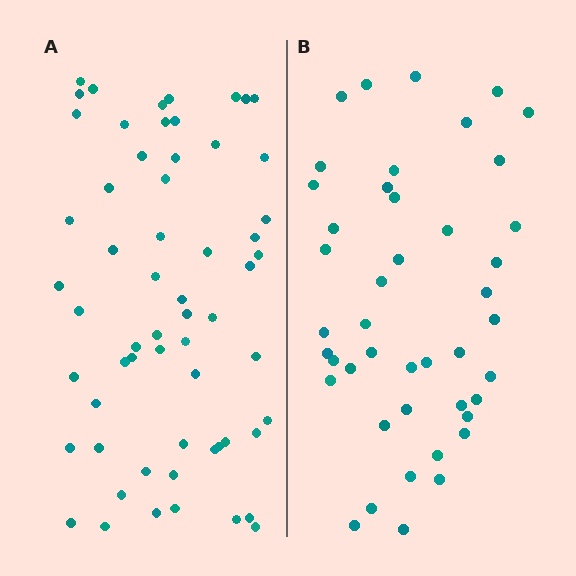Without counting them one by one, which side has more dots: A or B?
Region A (the left region) has more dots.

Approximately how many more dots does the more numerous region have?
Region A has approximately 15 more dots than region B.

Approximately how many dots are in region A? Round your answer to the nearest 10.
About 60 dots.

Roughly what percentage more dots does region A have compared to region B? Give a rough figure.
About 35% more.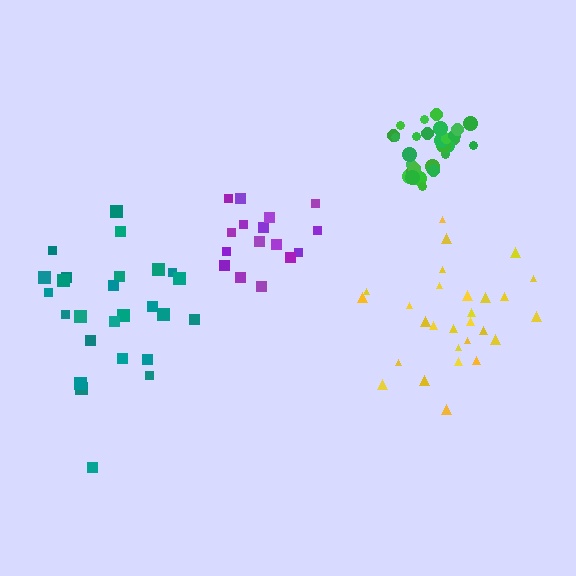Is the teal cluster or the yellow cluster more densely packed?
Yellow.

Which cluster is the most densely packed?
Green.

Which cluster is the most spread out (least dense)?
Teal.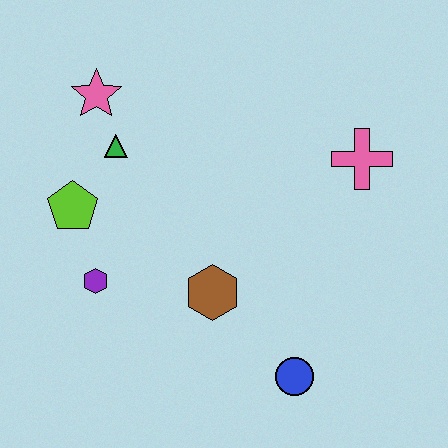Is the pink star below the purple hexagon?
No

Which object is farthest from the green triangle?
The blue circle is farthest from the green triangle.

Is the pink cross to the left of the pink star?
No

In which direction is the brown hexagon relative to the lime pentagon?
The brown hexagon is to the right of the lime pentagon.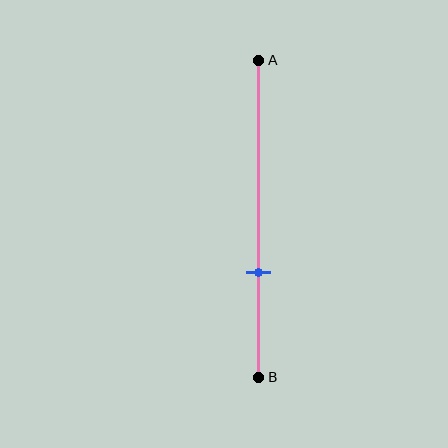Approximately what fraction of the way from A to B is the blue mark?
The blue mark is approximately 65% of the way from A to B.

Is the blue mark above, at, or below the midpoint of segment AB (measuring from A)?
The blue mark is below the midpoint of segment AB.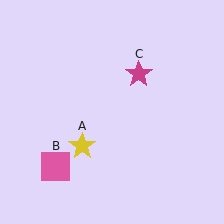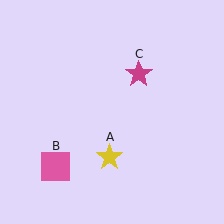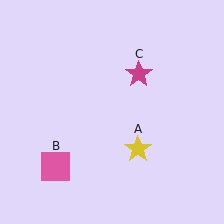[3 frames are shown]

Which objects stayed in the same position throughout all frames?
Pink square (object B) and magenta star (object C) remained stationary.